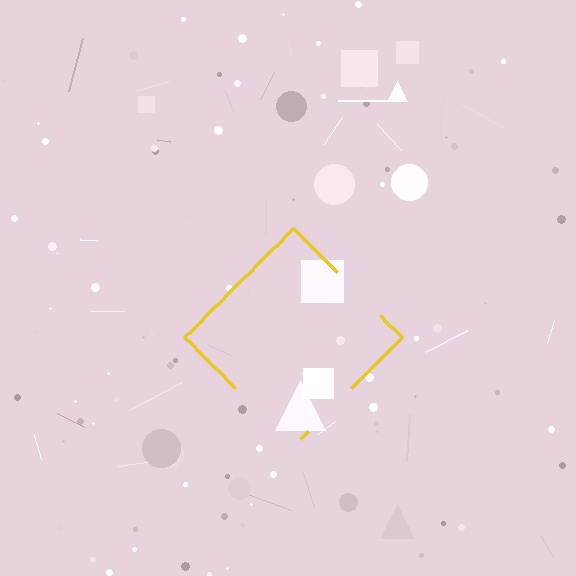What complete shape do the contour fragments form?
The contour fragments form a diamond.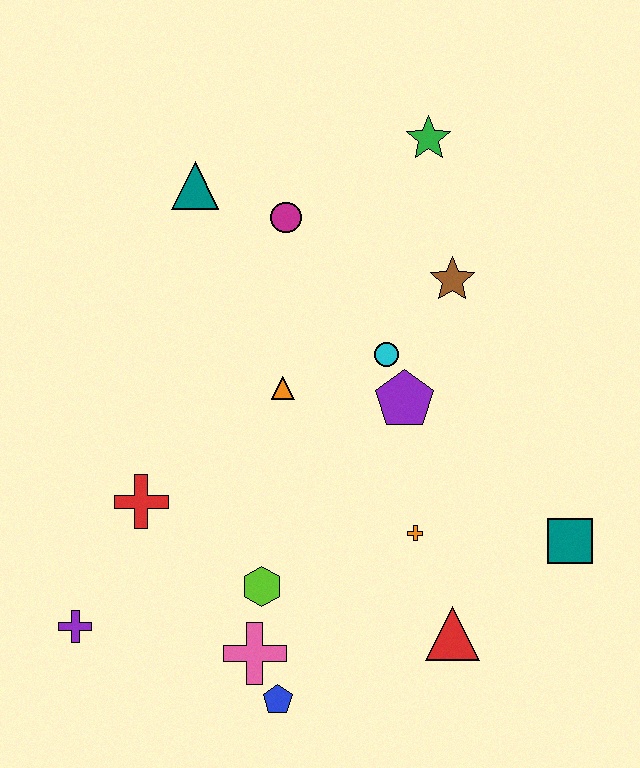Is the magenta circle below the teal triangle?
Yes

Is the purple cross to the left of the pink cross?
Yes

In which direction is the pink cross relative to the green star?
The pink cross is below the green star.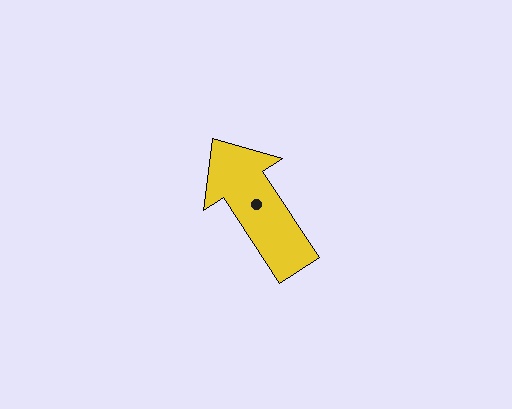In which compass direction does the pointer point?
Northwest.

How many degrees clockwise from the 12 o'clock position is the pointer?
Approximately 326 degrees.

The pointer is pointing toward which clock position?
Roughly 11 o'clock.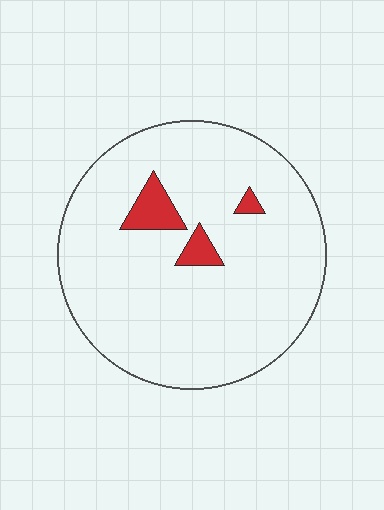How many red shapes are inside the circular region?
3.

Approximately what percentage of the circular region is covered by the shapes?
Approximately 5%.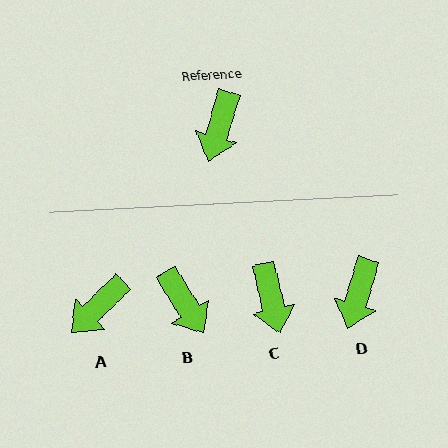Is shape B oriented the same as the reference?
No, it is off by about 49 degrees.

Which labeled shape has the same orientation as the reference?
D.